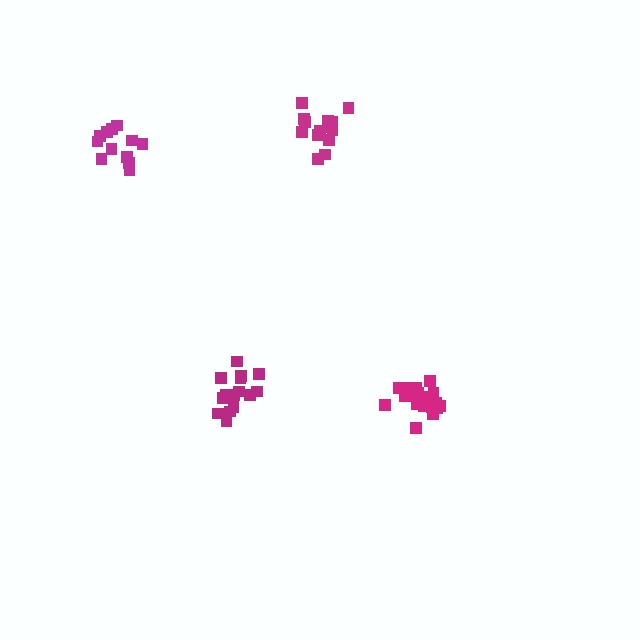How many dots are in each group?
Group 1: 14 dots, Group 2: 12 dots, Group 3: 15 dots, Group 4: 18 dots (59 total).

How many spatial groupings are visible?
There are 4 spatial groupings.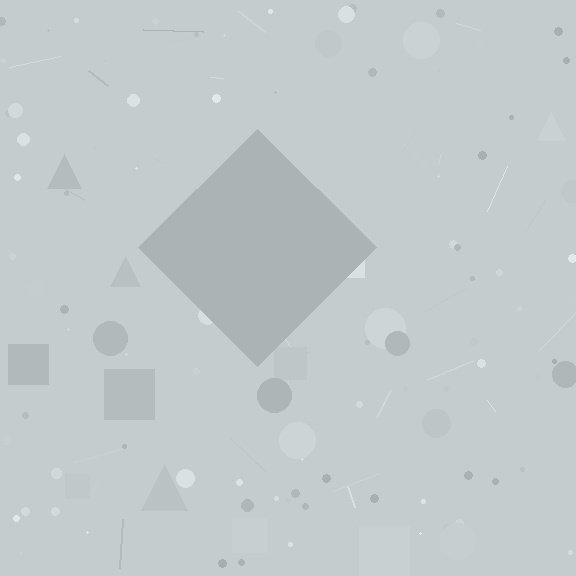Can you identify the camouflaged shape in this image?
The camouflaged shape is a diamond.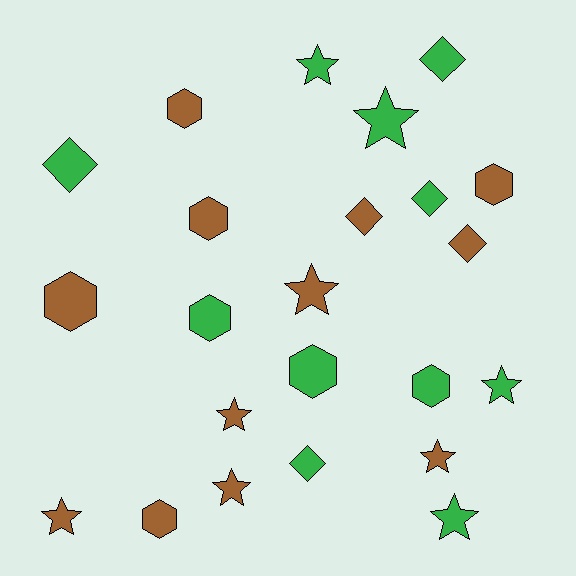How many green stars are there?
There are 4 green stars.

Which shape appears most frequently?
Star, with 9 objects.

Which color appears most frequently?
Brown, with 12 objects.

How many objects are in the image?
There are 23 objects.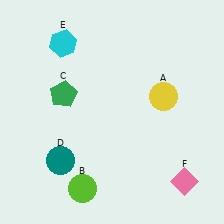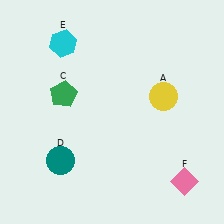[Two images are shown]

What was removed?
The lime circle (B) was removed in Image 2.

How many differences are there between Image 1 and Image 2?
There is 1 difference between the two images.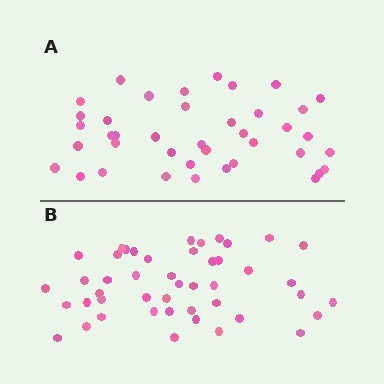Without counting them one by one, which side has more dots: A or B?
Region B (the bottom region) has more dots.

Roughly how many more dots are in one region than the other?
Region B has about 6 more dots than region A.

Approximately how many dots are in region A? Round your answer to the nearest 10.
About 40 dots.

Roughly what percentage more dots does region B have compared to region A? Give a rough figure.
About 15% more.